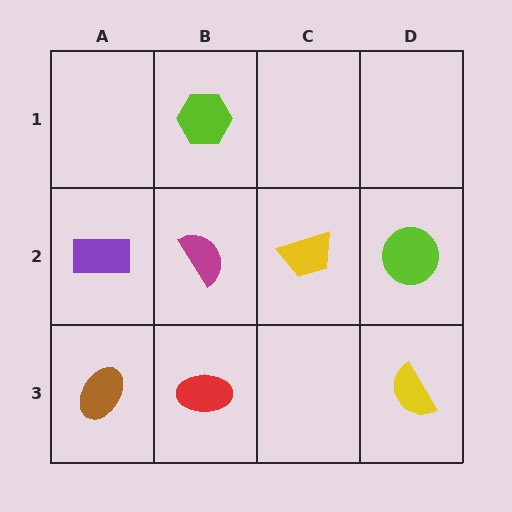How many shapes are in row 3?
3 shapes.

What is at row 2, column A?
A purple rectangle.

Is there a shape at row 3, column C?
No, that cell is empty.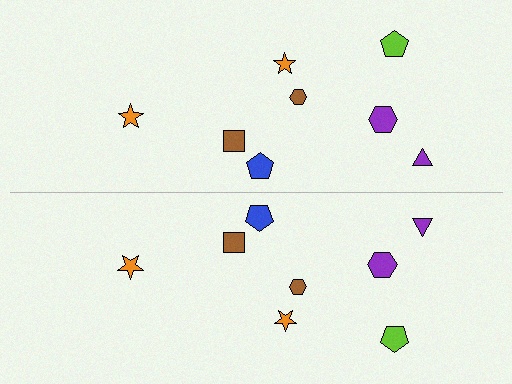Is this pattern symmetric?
Yes, this pattern has bilateral (reflection) symmetry.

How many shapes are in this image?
There are 16 shapes in this image.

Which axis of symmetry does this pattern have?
The pattern has a horizontal axis of symmetry running through the center of the image.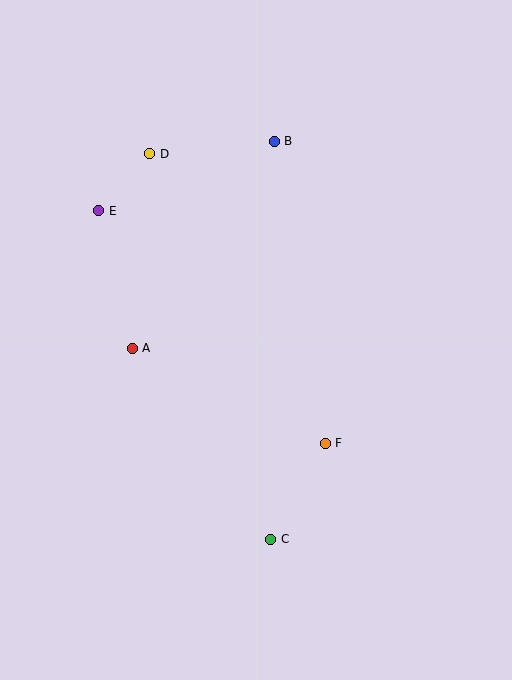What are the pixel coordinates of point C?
Point C is at (271, 539).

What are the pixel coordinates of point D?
Point D is at (150, 154).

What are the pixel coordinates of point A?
Point A is at (132, 348).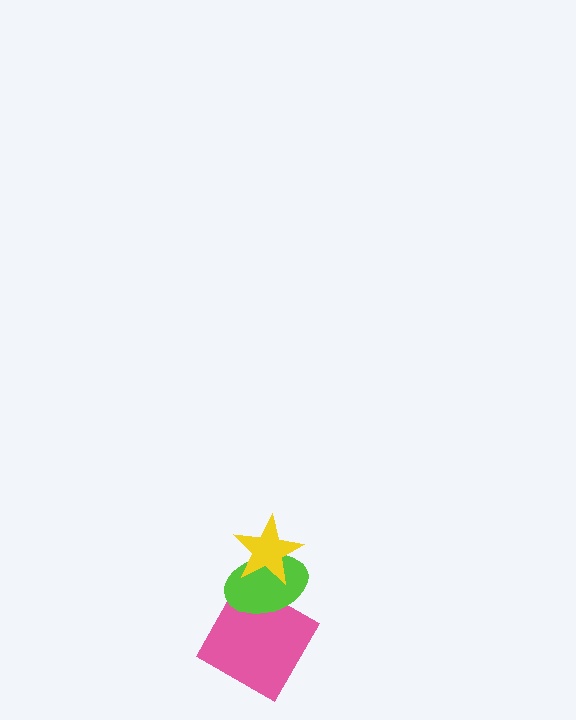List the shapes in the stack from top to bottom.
From top to bottom: the yellow star, the lime ellipse, the pink square.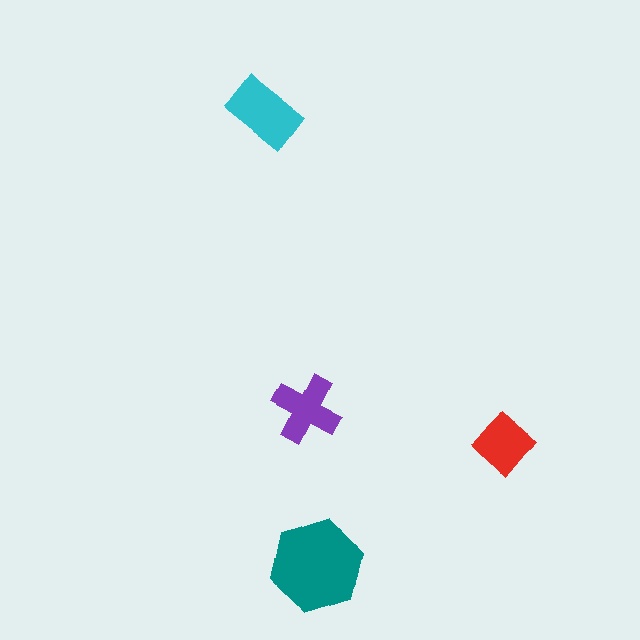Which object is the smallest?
The red diamond.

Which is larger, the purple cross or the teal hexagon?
The teal hexagon.